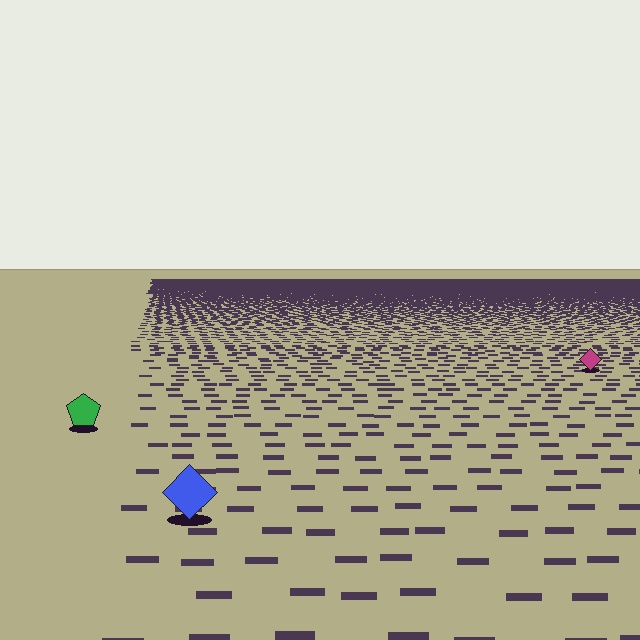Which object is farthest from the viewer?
The magenta diamond is farthest from the viewer. It appears smaller and the ground texture around it is denser.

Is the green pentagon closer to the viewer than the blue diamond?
No. The blue diamond is closer — you can tell from the texture gradient: the ground texture is coarser near it.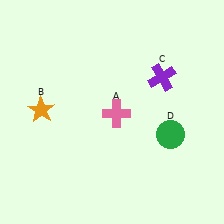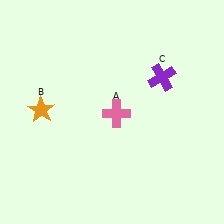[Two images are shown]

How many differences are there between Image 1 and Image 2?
There is 1 difference between the two images.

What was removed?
The green circle (D) was removed in Image 2.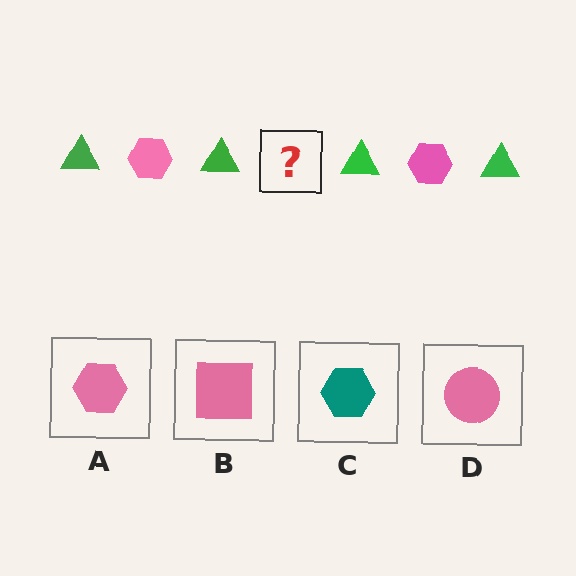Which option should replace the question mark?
Option A.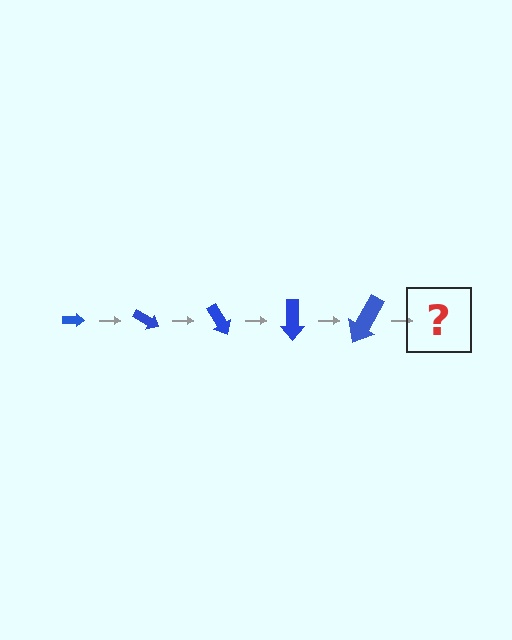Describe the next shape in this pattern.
It should be an arrow, larger than the previous one and rotated 150 degrees from the start.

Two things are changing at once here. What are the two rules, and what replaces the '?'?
The two rules are that the arrow grows larger each step and it rotates 30 degrees each step. The '?' should be an arrow, larger than the previous one and rotated 150 degrees from the start.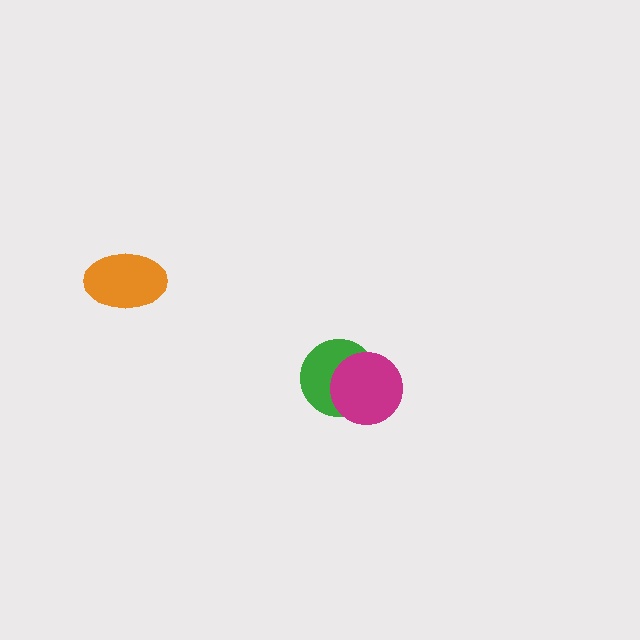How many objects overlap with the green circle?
1 object overlaps with the green circle.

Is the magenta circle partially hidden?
No, no other shape covers it.